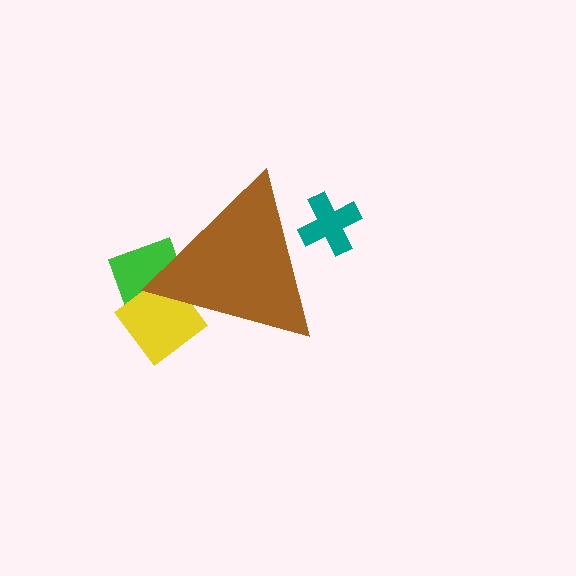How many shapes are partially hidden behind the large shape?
3 shapes are partially hidden.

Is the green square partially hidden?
Yes, the green square is partially hidden behind the brown triangle.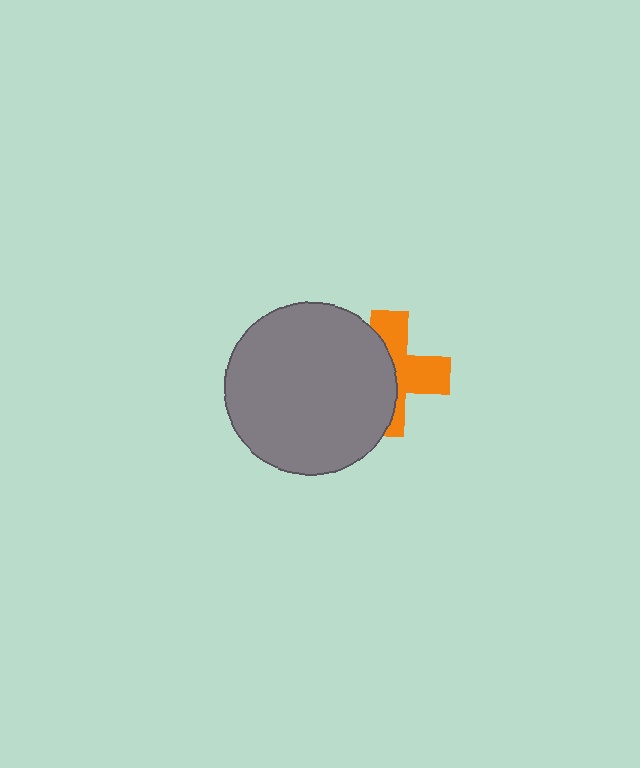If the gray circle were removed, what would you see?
You would see the complete orange cross.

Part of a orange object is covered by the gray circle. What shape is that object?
It is a cross.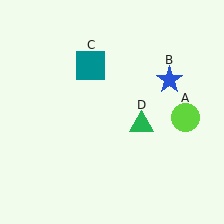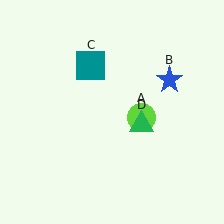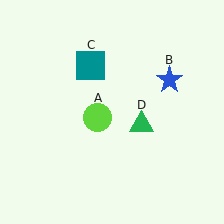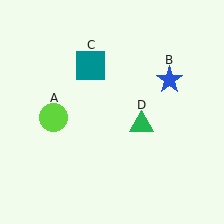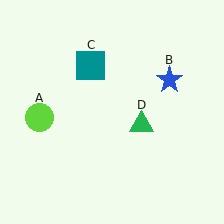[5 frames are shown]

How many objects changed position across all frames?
1 object changed position: lime circle (object A).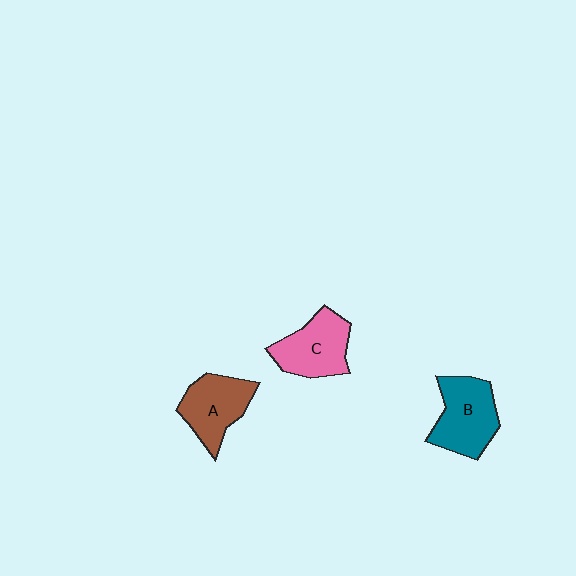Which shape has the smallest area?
Shape A (brown).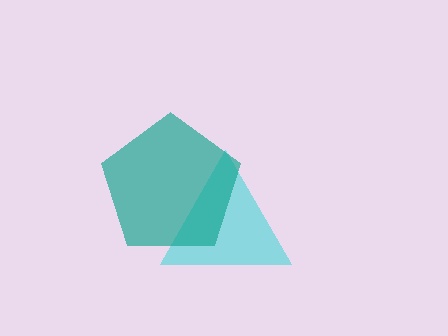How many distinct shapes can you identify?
There are 2 distinct shapes: a cyan triangle, a teal pentagon.